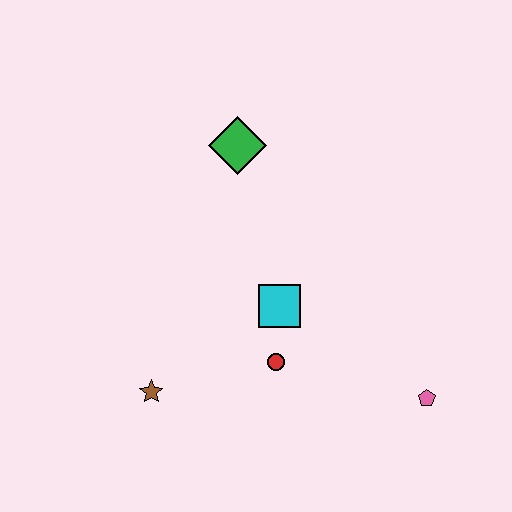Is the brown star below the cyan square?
Yes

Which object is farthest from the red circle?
The green diamond is farthest from the red circle.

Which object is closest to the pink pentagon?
The red circle is closest to the pink pentagon.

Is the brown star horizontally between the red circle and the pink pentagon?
No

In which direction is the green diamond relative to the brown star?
The green diamond is above the brown star.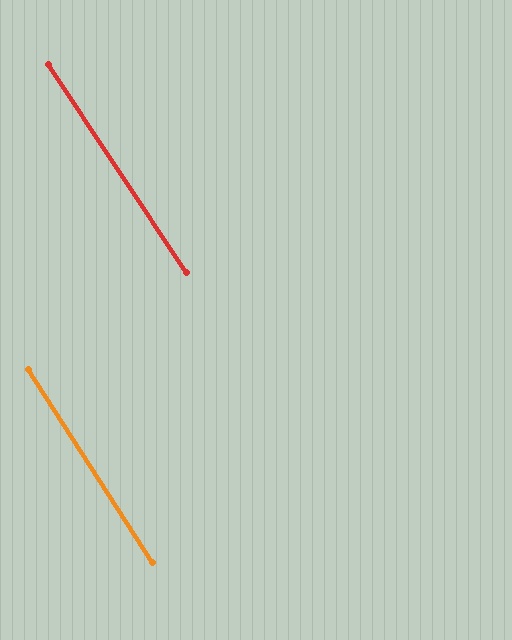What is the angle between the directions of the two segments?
Approximately 1 degree.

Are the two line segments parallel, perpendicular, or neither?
Parallel — their directions differ by only 1.0°.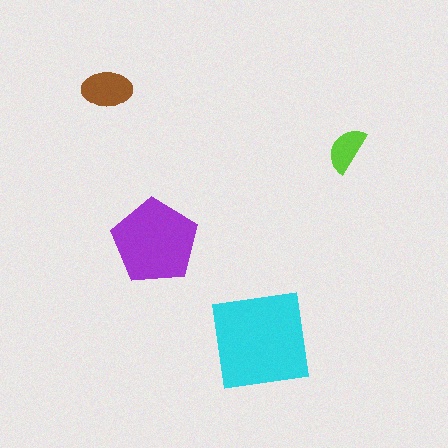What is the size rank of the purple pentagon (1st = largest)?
2nd.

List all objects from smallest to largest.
The lime semicircle, the brown ellipse, the purple pentagon, the cyan square.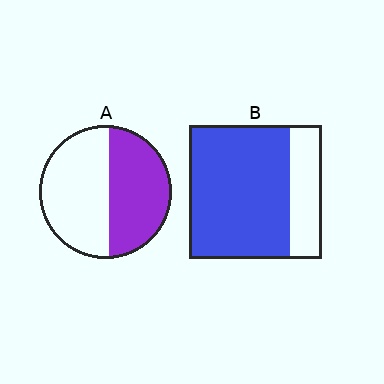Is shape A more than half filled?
Roughly half.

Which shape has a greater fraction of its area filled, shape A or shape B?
Shape B.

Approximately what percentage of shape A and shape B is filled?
A is approximately 45% and B is approximately 75%.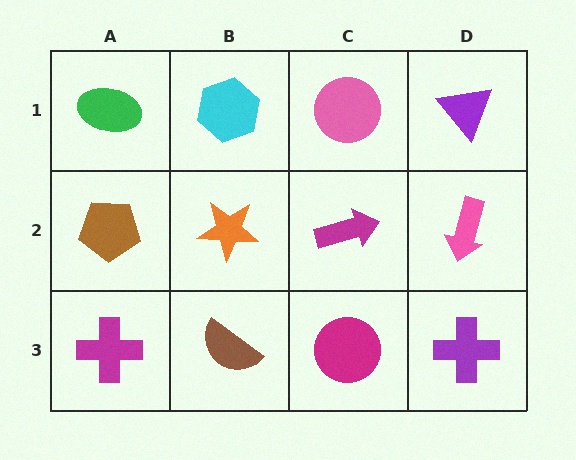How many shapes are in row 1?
4 shapes.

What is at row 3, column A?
A magenta cross.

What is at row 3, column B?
A brown semicircle.